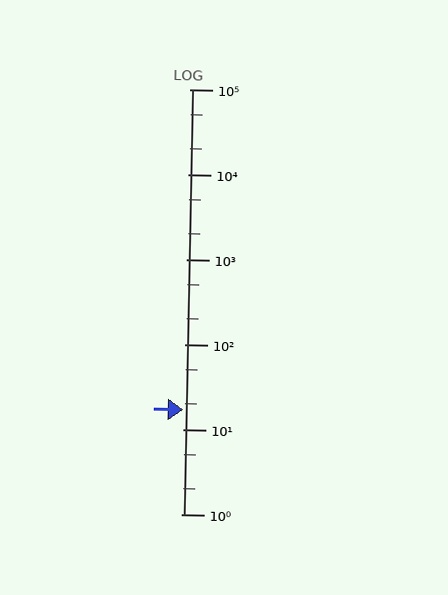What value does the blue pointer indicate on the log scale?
The pointer indicates approximately 17.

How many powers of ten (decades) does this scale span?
The scale spans 5 decades, from 1 to 100000.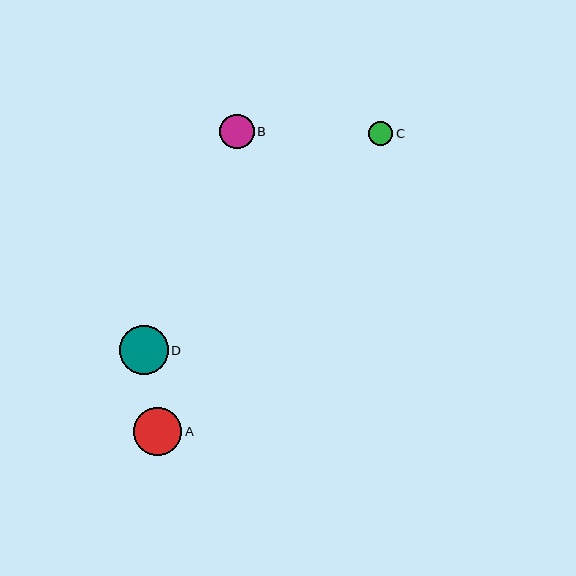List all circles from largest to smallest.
From largest to smallest: D, A, B, C.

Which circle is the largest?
Circle D is the largest with a size of approximately 49 pixels.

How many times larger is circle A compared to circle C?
Circle A is approximately 2.0 times the size of circle C.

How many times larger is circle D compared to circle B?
Circle D is approximately 1.4 times the size of circle B.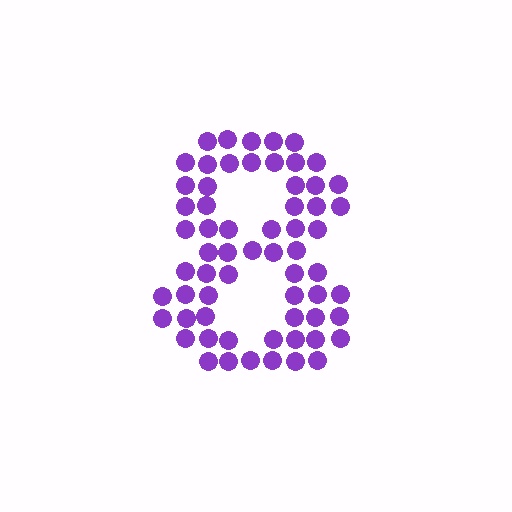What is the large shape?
The large shape is the digit 8.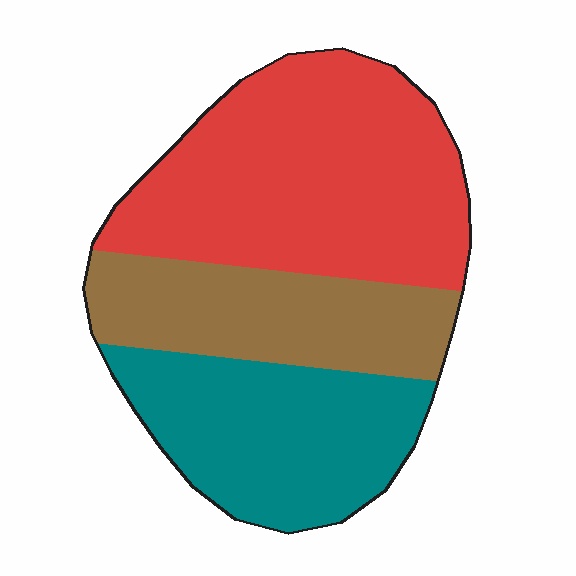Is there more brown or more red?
Red.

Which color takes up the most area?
Red, at roughly 45%.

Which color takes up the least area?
Brown, at roughly 25%.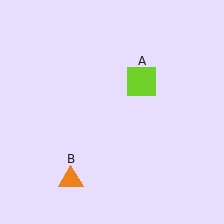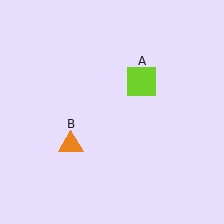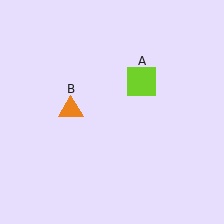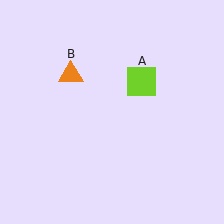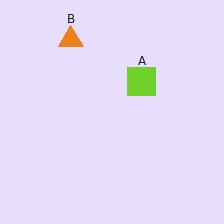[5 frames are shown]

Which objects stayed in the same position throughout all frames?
Lime square (object A) remained stationary.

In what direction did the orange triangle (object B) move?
The orange triangle (object B) moved up.